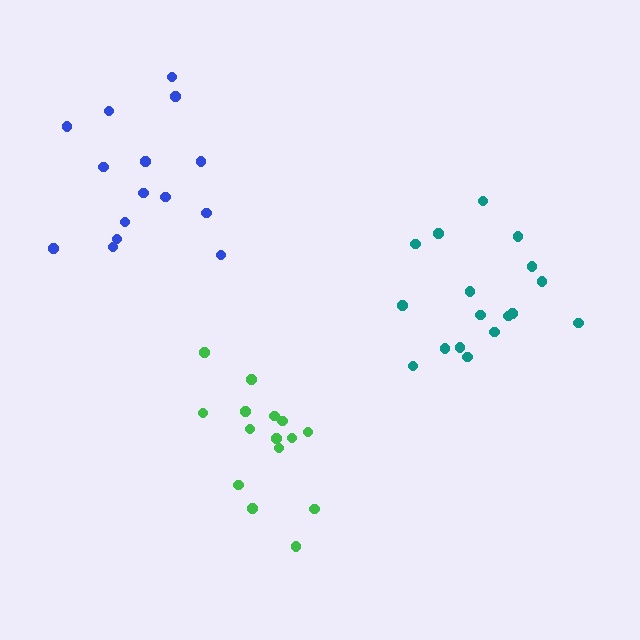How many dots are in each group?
Group 1: 17 dots, Group 2: 15 dots, Group 3: 15 dots (47 total).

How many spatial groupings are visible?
There are 3 spatial groupings.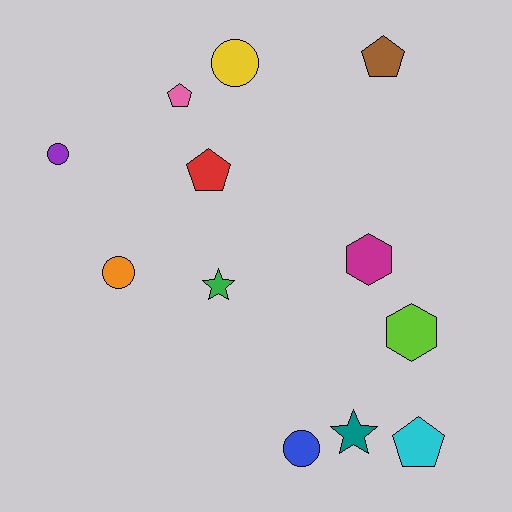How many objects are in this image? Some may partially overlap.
There are 12 objects.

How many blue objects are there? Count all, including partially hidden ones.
There is 1 blue object.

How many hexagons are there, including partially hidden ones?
There are 2 hexagons.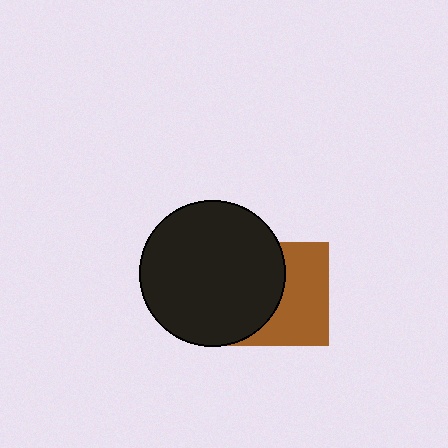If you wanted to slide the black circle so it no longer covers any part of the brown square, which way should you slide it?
Slide it left — that is the most direct way to separate the two shapes.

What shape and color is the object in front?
The object in front is a black circle.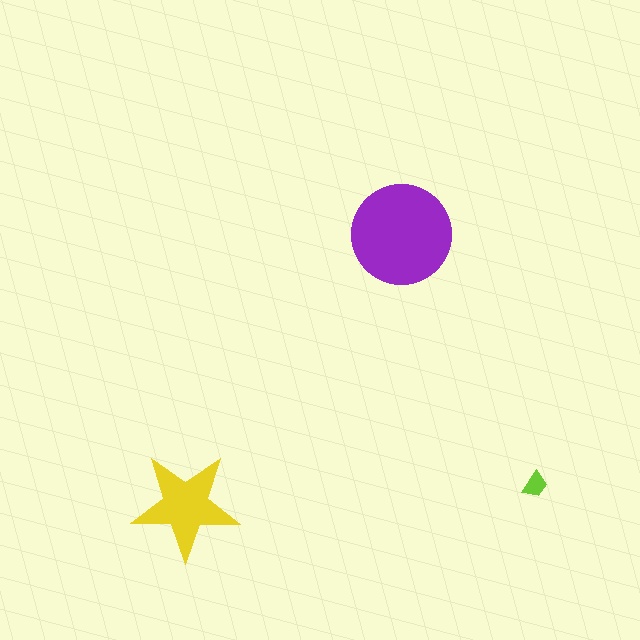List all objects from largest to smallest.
The purple circle, the yellow star, the lime trapezoid.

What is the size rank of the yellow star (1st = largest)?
2nd.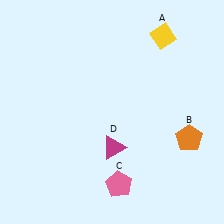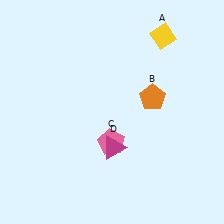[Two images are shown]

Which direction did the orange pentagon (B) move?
The orange pentagon (B) moved up.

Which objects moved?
The objects that moved are: the orange pentagon (B), the pink pentagon (C).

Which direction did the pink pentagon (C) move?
The pink pentagon (C) moved up.